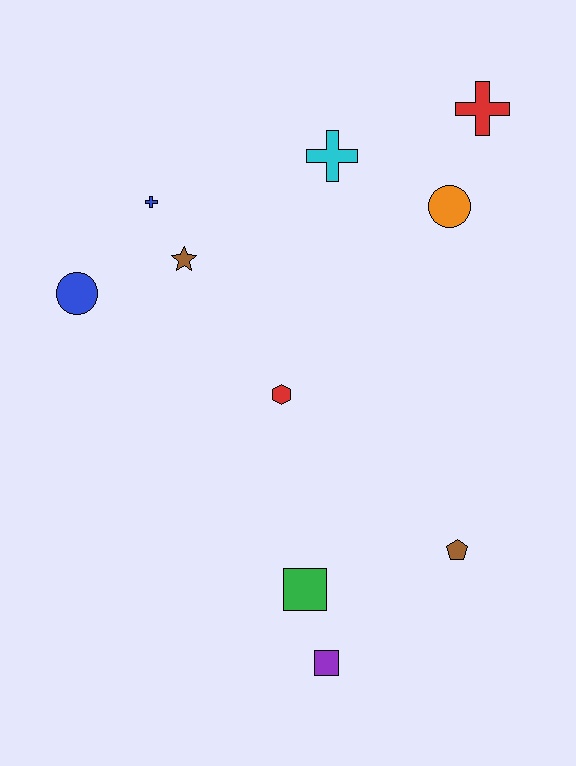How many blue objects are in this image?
There are 2 blue objects.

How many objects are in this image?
There are 10 objects.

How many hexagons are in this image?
There is 1 hexagon.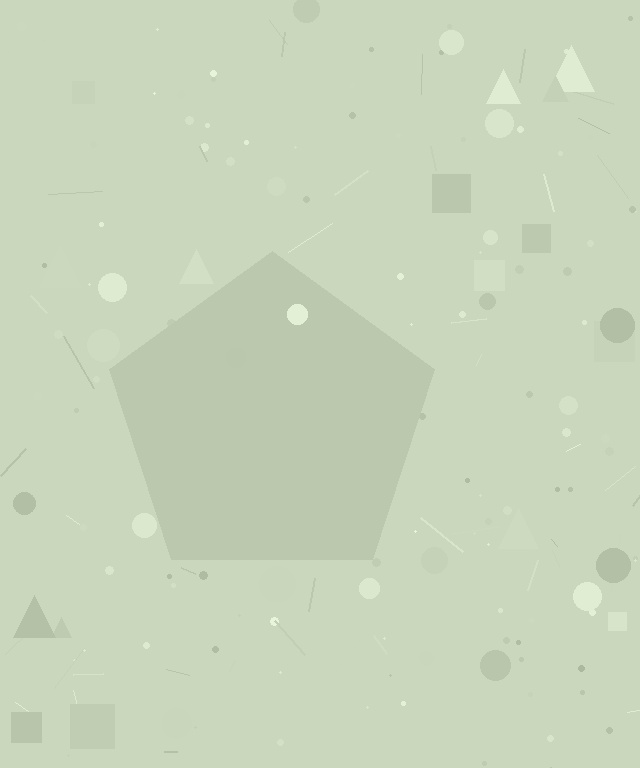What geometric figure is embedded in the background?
A pentagon is embedded in the background.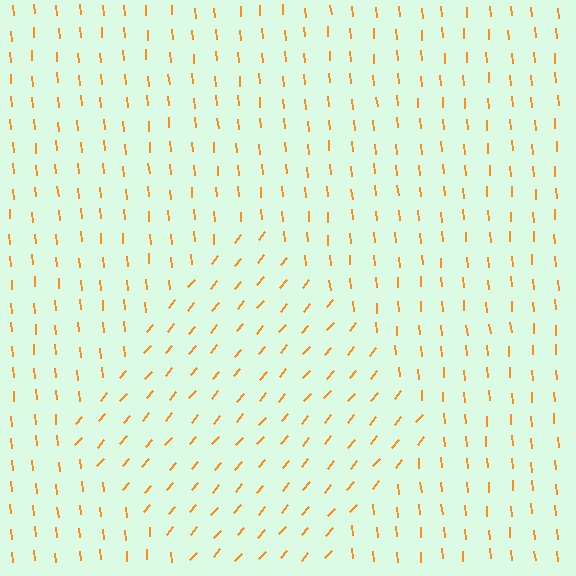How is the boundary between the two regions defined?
The boundary is defined purely by a change in line orientation (approximately 45 degrees difference). All lines are the same color and thickness.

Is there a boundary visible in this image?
Yes, there is a texture boundary formed by a change in line orientation.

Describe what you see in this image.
The image is filled with small orange line segments. A diamond region in the image has lines oriented differently from the surrounding lines, creating a visible texture boundary.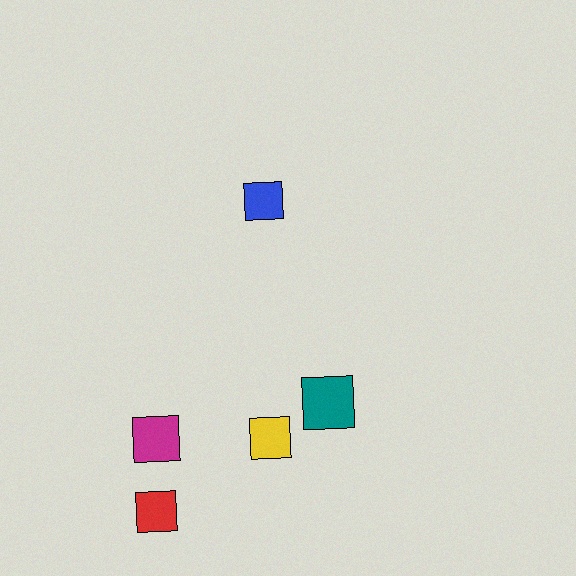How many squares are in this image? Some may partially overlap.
There are 5 squares.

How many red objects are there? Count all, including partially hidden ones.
There is 1 red object.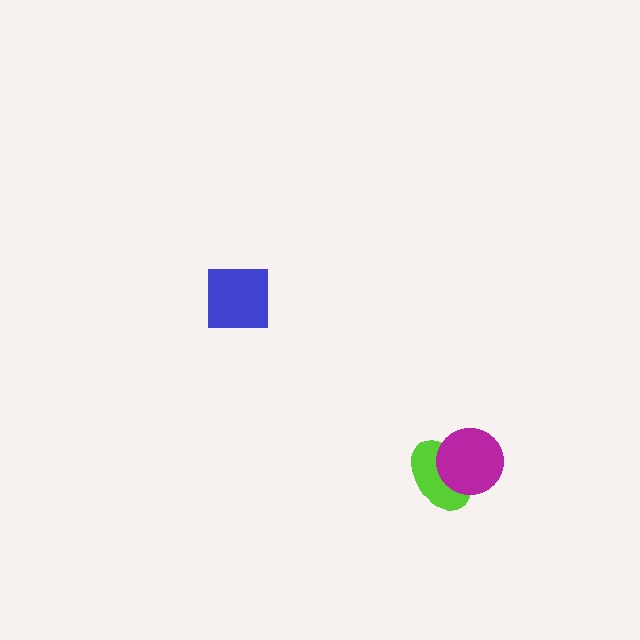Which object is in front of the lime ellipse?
The magenta circle is in front of the lime ellipse.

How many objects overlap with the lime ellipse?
1 object overlaps with the lime ellipse.